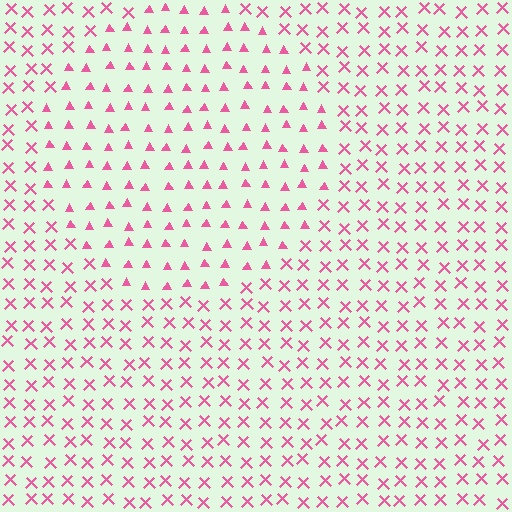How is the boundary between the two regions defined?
The boundary is defined by a change in element shape: triangles inside vs. X marks outside. All elements share the same color and spacing.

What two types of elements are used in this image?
The image uses triangles inside the circle region and X marks outside it.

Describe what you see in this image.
The image is filled with small pink elements arranged in a uniform grid. A circle-shaped region contains triangles, while the surrounding area contains X marks. The boundary is defined purely by the change in element shape.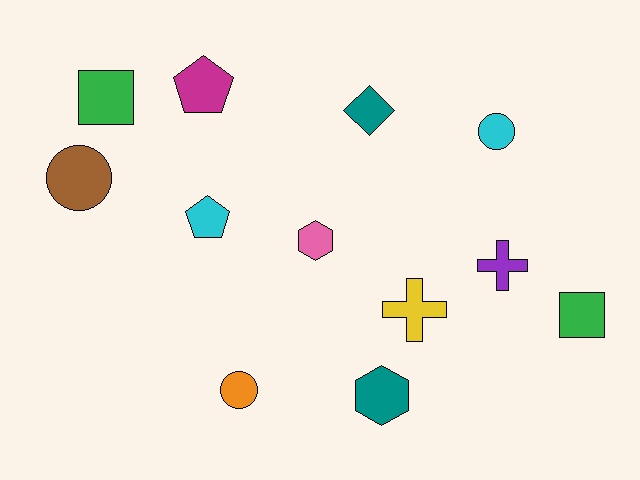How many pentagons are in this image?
There are 2 pentagons.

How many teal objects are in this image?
There are 2 teal objects.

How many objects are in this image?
There are 12 objects.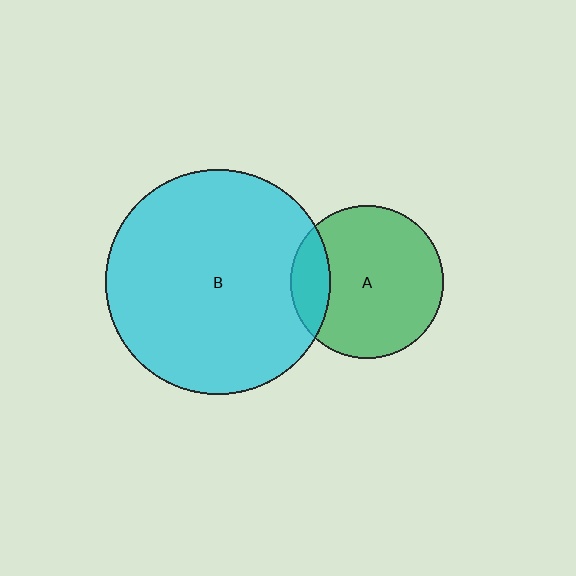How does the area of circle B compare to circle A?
Approximately 2.2 times.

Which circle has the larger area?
Circle B (cyan).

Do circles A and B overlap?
Yes.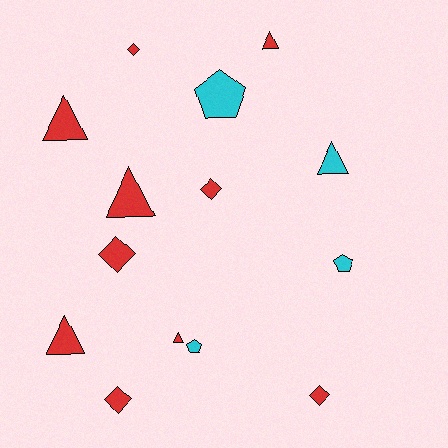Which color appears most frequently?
Red, with 10 objects.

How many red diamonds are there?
There are 5 red diamonds.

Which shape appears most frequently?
Triangle, with 6 objects.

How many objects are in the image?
There are 14 objects.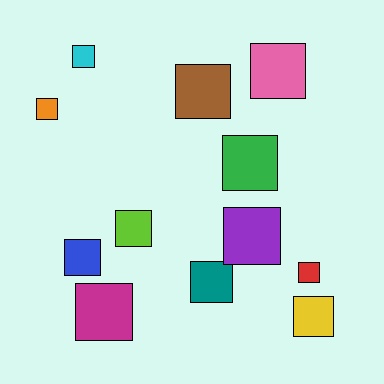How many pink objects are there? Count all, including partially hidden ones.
There is 1 pink object.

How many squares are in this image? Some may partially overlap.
There are 12 squares.